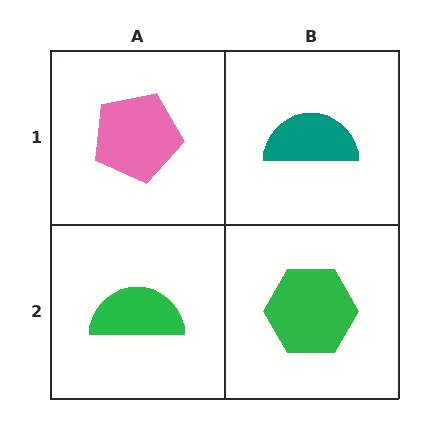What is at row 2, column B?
A green hexagon.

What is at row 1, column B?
A teal semicircle.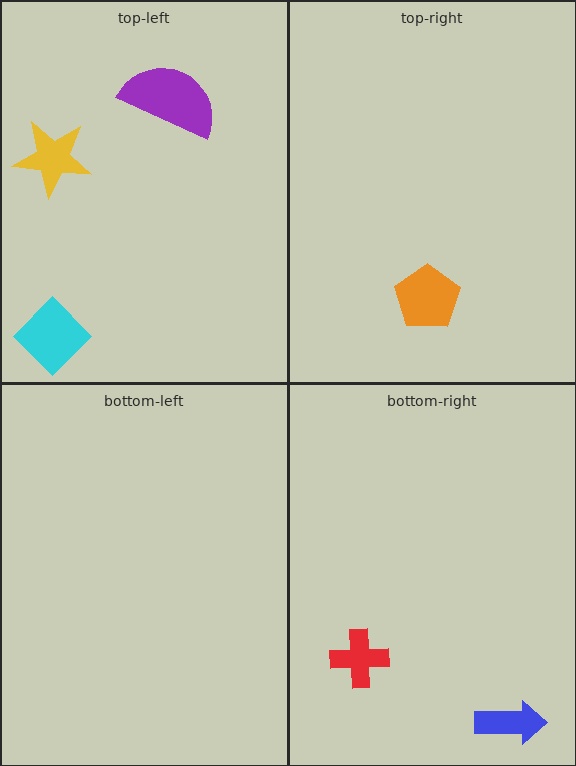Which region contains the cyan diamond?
The top-left region.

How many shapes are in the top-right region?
1.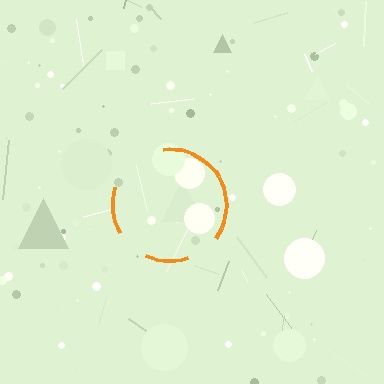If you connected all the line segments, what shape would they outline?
They would outline a circle.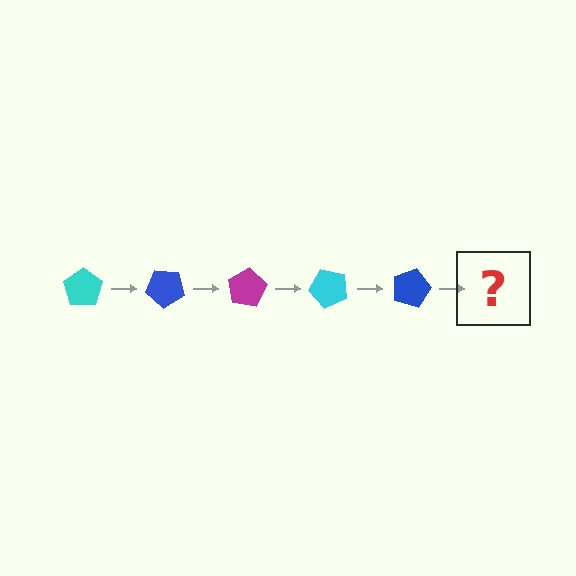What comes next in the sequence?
The next element should be a magenta pentagon, rotated 200 degrees from the start.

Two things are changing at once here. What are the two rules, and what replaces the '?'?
The two rules are that it rotates 40 degrees each step and the color cycles through cyan, blue, and magenta. The '?' should be a magenta pentagon, rotated 200 degrees from the start.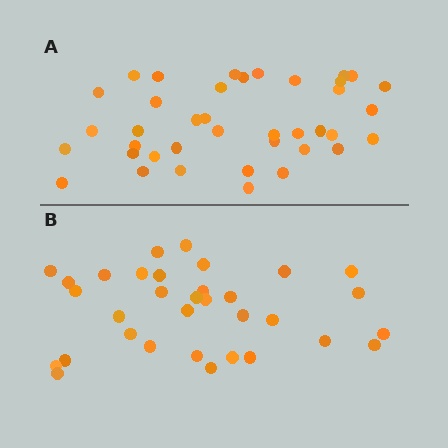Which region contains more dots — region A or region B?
Region A (the top region) has more dots.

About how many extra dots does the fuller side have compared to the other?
Region A has about 6 more dots than region B.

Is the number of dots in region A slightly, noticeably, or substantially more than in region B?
Region A has only slightly more — the two regions are fairly close. The ratio is roughly 1.2 to 1.